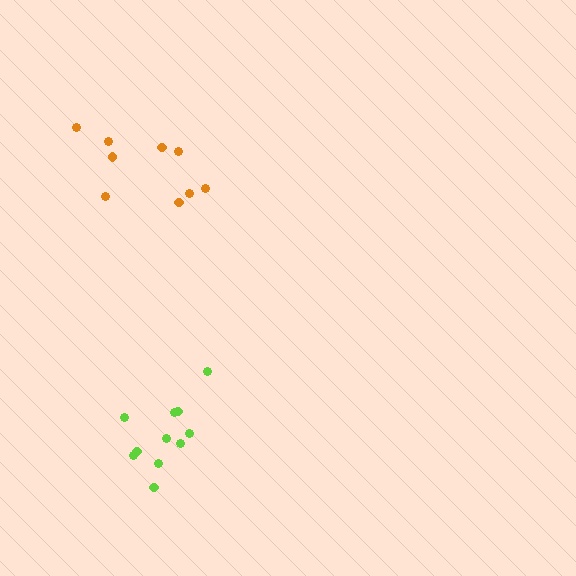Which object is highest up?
The orange cluster is topmost.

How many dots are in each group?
Group 1: 11 dots, Group 2: 9 dots (20 total).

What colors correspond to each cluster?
The clusters are colored: lime, orange.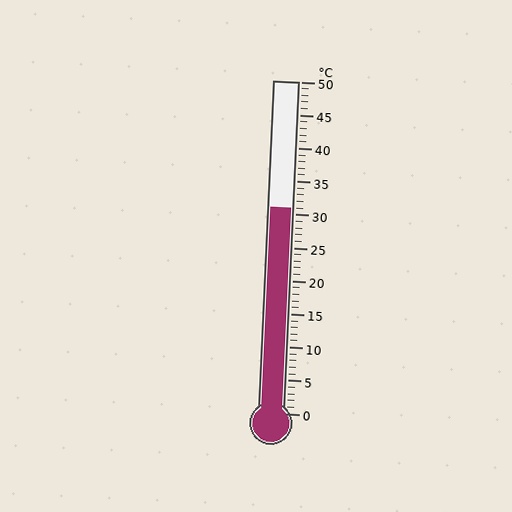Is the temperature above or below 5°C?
The temperature is above 5°C.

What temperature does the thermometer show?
The thermometer shows approximately 31°C.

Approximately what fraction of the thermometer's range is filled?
The thermometer is filled to approximately 60% of its range.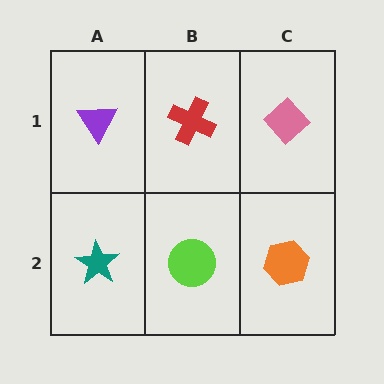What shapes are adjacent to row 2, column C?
A pink diamond (row 1, column C), a lime circle (row 2, column B).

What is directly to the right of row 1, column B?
A pink diamond.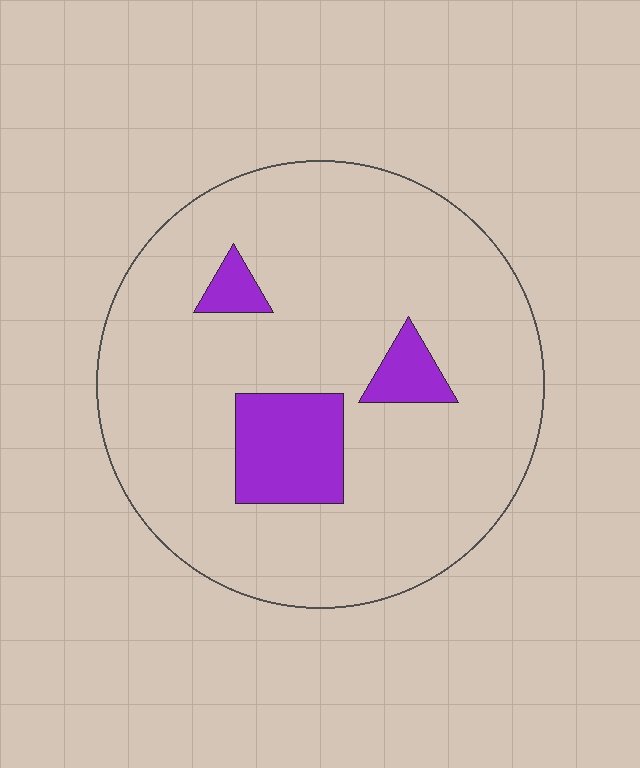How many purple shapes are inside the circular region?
3.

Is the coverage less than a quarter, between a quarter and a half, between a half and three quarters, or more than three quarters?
Less than a quarter.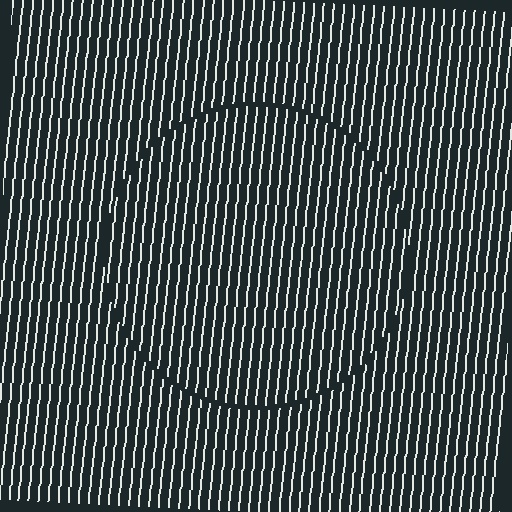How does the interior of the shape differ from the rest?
The interior of the shape contains the same grating, shifted by half a period — the contour is defined by the phase discontinuity where line-ends from the inner and outer gratings abut.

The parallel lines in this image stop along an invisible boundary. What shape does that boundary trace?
An illusory circle. The interior of the shape contains the same grating, shifted by half a period — the contour is defined by the phase discontinuity where line-ends from the inner and outer gratings abut.